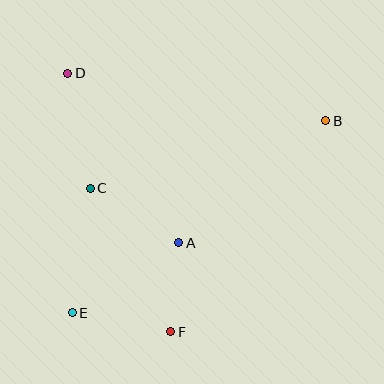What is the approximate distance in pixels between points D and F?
The distance between D and F is approximately 278 pixels.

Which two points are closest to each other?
Points A and F are closest to each other.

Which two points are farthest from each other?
Points B and E are farthest from each other.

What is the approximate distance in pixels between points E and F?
The distance between E and F is approximately 101 pixels.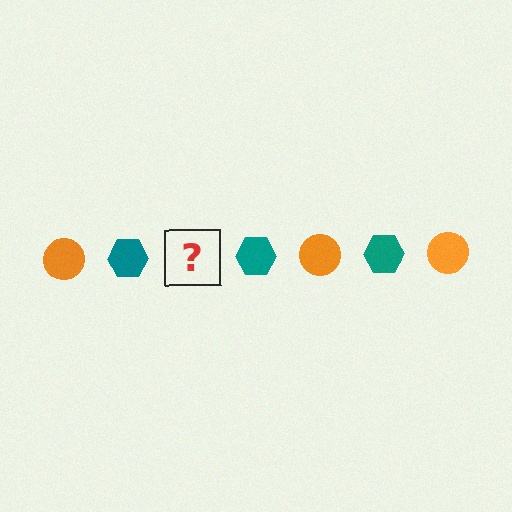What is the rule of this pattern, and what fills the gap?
The rule is that the pattern alternates between orange circle and teal hexagon. The gap should be filled with an orange circle.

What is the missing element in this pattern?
The missing element is an orange circle.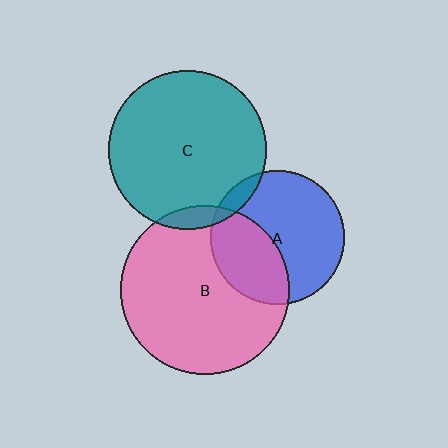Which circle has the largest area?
Circle B (pink).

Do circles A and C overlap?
Yes.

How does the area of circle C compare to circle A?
Approximately 1.4 times.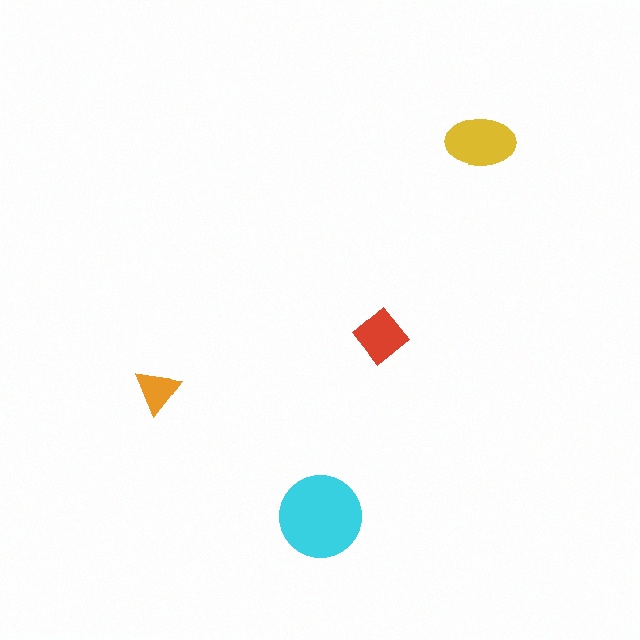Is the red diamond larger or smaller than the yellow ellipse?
Smaller.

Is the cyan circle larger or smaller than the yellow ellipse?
Larger.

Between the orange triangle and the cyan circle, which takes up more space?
The cyan circle.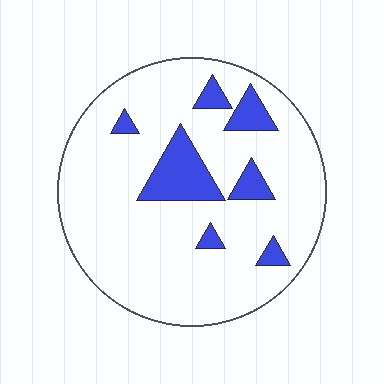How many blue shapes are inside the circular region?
7.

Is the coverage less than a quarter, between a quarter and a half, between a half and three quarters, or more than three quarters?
Less than a quarter.